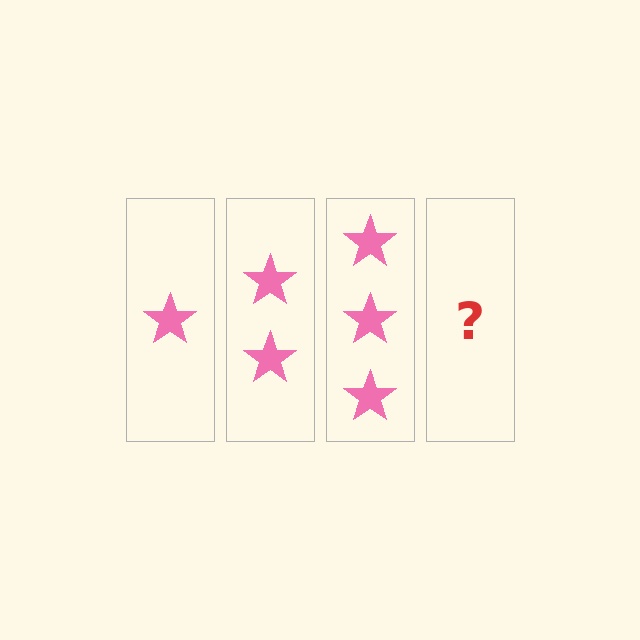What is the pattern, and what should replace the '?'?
The pattern is that each step adds one more star. The '?' should be 4 stars.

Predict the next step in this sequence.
The next step is 4 stars.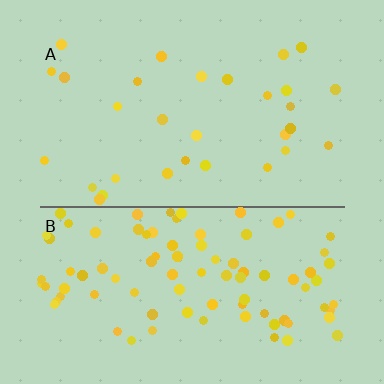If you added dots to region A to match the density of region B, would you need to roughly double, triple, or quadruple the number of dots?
Approximately triple.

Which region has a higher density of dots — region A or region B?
B (the bottom).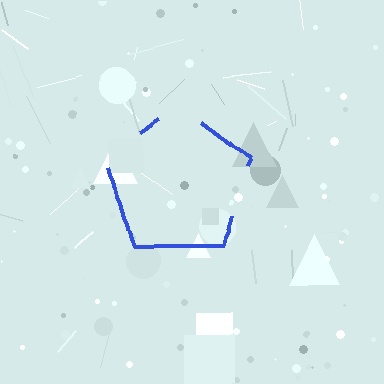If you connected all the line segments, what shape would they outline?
They would outline a pentagon.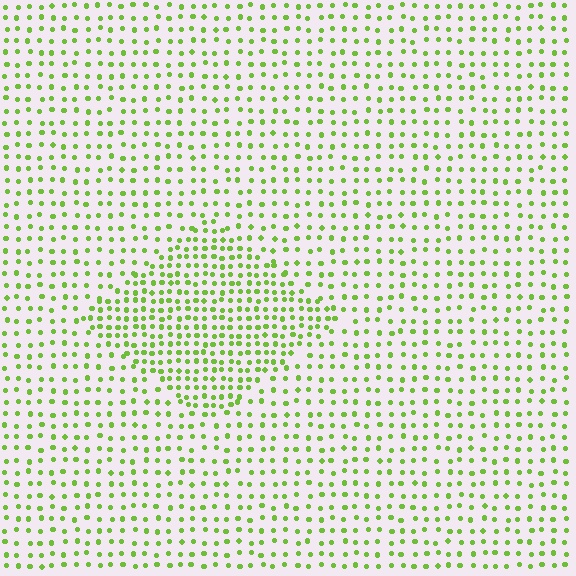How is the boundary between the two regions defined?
The boundary is defined by a change in element density (approximately 1.8x ratio). All elements are the same color, size, and shape.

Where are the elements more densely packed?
The elements are more densely packed inside the diamond boundary.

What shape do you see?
I see a diamond.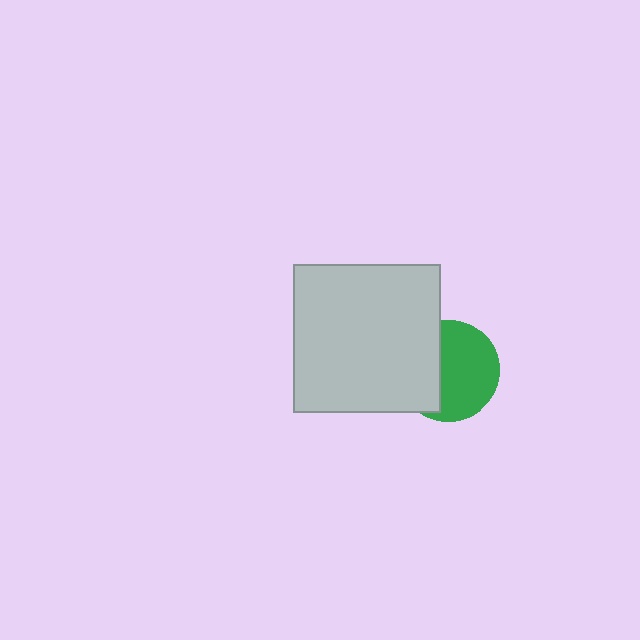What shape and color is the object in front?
The object in front is a light gray square.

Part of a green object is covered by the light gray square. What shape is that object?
It is a circle.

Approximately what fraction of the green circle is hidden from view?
Roughly 40% of the green circle is hidden behind the light gray square.